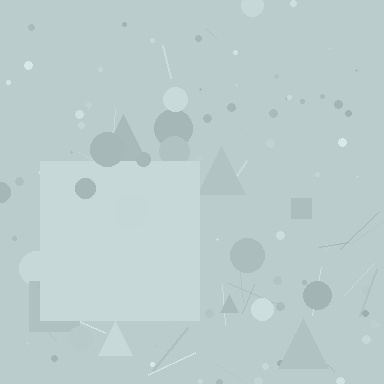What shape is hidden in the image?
A square is hidden in the image.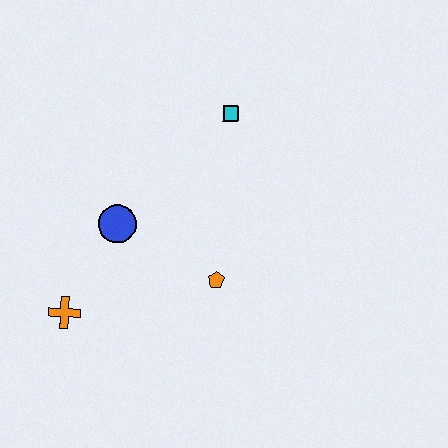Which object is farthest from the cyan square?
The orange cross is farthest from the cyan square.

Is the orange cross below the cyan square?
Yes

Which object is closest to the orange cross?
The blue circle is closest to the orange cross.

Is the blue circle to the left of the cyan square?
Yes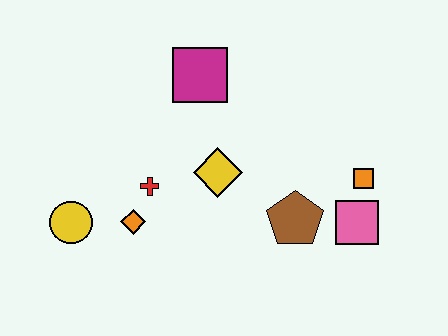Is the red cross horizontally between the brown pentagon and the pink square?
No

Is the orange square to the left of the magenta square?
No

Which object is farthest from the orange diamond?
The orange square is farthest from the orange diamond.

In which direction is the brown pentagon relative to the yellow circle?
The brown pentagon is to the right of the yellow circle.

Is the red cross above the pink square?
Yes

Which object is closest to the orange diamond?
The red cross is closest to the orange diamond.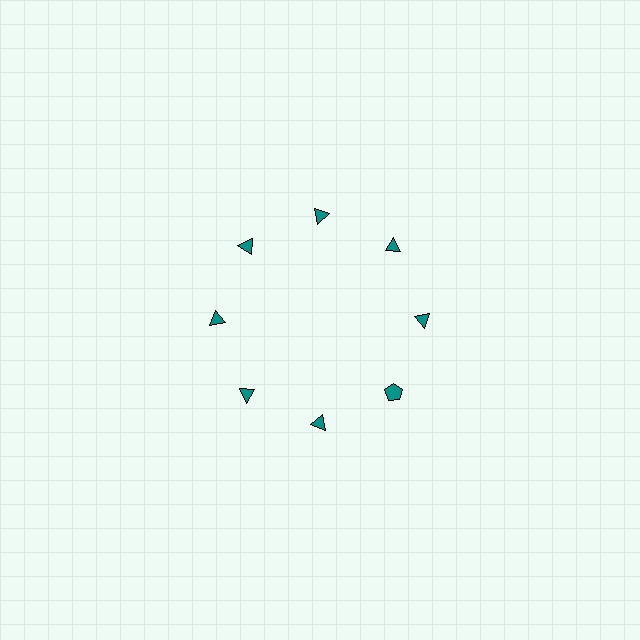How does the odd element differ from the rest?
It has a different shape: pentagon instead of triangle.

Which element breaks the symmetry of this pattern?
The teal pentagon at roughly the 4 o'clock position breaks the symmetry. All other shapes are teal triangles.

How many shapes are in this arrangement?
There are 8 shapes arranged in a ring pattern.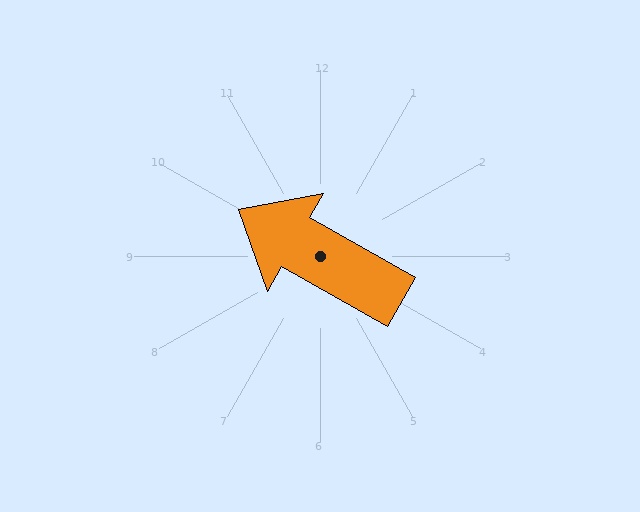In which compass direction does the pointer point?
Northwest.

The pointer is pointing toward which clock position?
Roughly 10 o'clock.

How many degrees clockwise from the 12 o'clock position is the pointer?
Approximately 299 degrees.